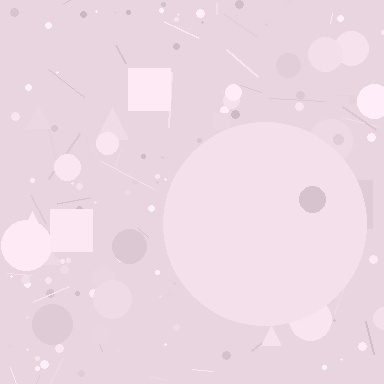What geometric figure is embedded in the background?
A circle is embedded in the background.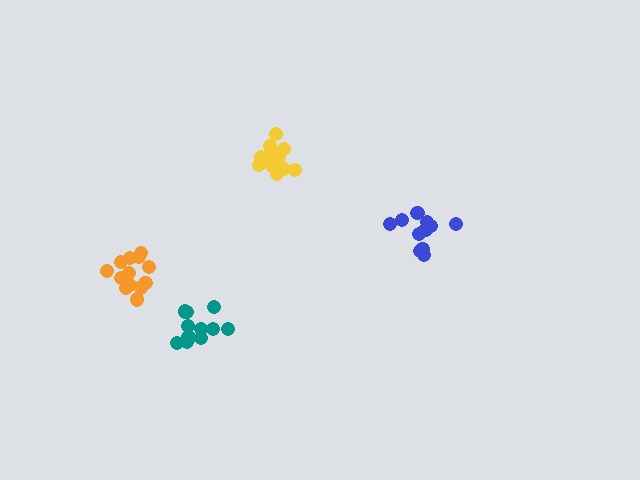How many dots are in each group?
Group 1: 11 dots, Group 2: 11 dots, Group 3: 13 dots, Group 4: 13 dots (48 total).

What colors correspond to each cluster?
The clusters are colored: blue, teal, yellow, orange.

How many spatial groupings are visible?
There are 4 spatial groupings.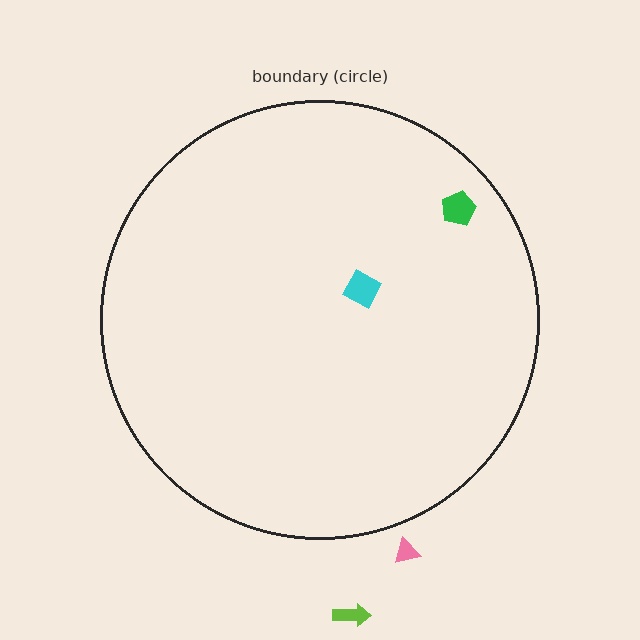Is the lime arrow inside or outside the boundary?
Outside.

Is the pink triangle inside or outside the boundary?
Outside.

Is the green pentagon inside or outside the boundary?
Inside.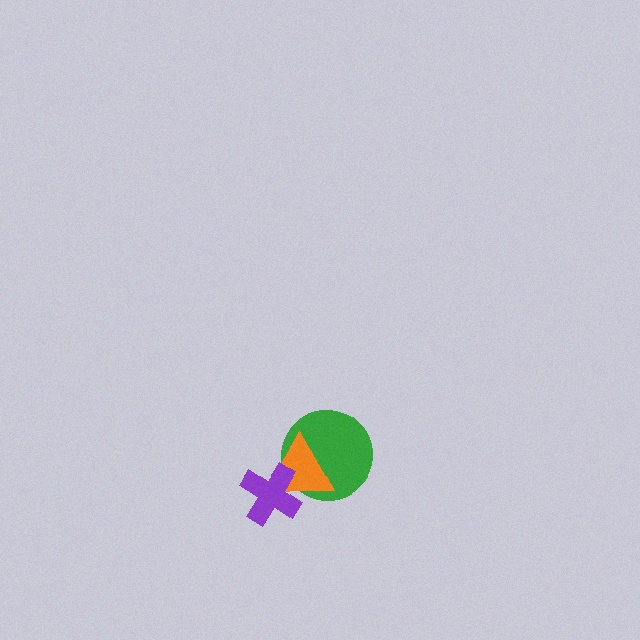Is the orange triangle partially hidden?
Yes, it is partially covered by another shape.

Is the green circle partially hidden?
Yes, it is partially covered by another shape.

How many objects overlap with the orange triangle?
2 objects overlap with the orange triangle.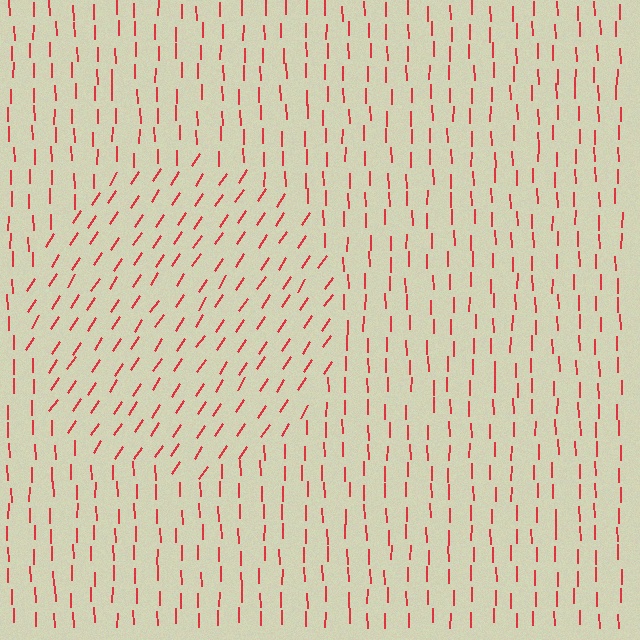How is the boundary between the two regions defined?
The boundary is defined purely by a change in line orientation (approximately 35 degrees difference). All lines are the same color and thickness.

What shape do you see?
I see a circle.